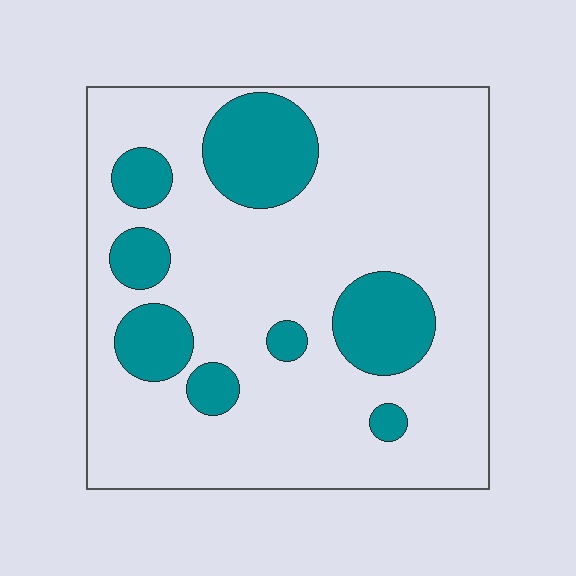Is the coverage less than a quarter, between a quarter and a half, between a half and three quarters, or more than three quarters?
Less than a quarter.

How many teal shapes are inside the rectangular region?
8.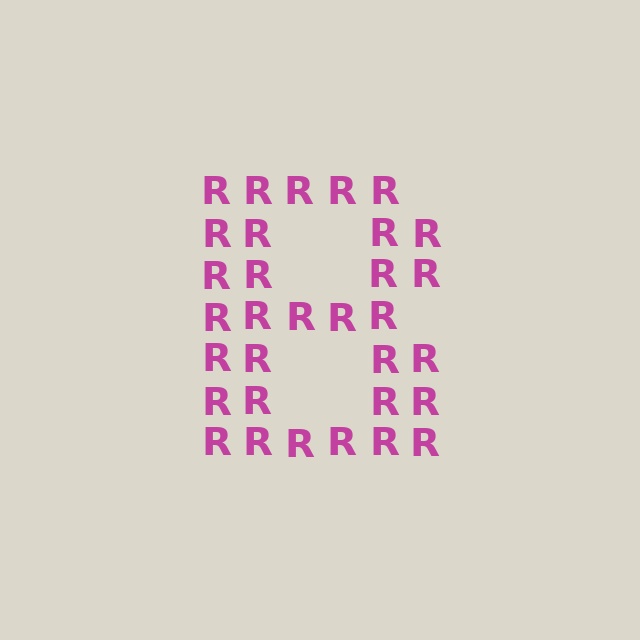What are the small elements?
The small elements are letter R's.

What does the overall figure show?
The overall figure shows the letter B.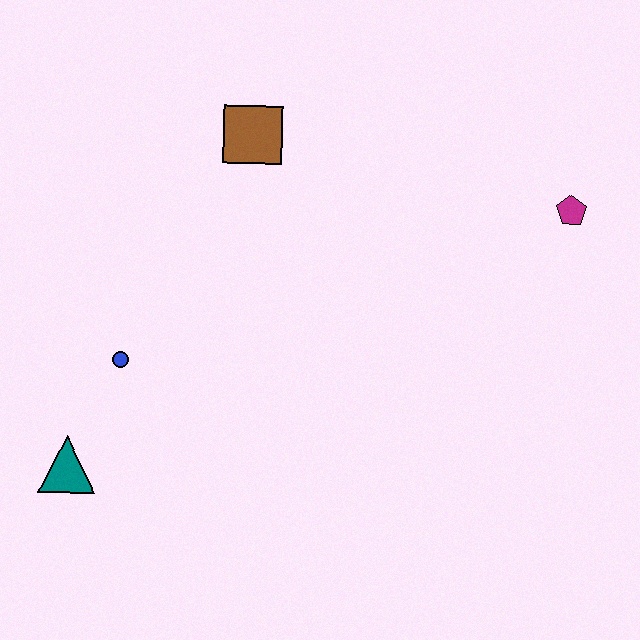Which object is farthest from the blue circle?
The magenta pentagon is farthest from the blue circle.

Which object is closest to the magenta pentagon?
The brown square is closest to the magenta pentagon.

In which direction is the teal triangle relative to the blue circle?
The teal triangle is below the blue circle.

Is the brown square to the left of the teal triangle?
No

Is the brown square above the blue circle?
Yes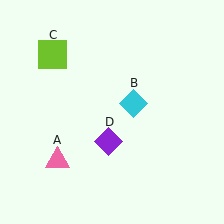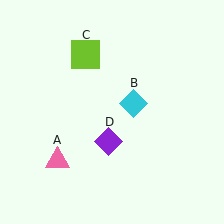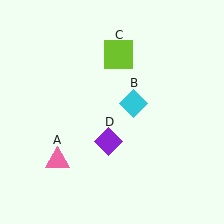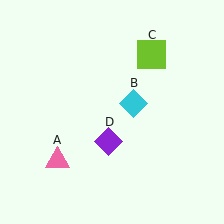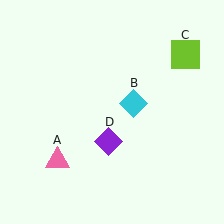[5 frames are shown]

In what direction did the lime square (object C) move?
The lime square (object C) moved right.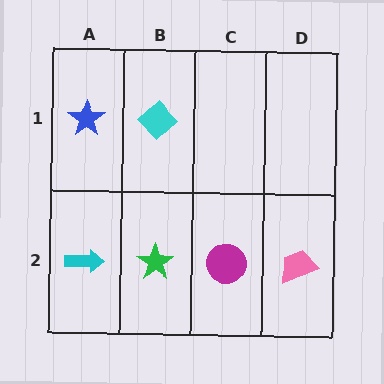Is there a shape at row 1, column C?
No, that cell is empty.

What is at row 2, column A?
A cyan arrow.